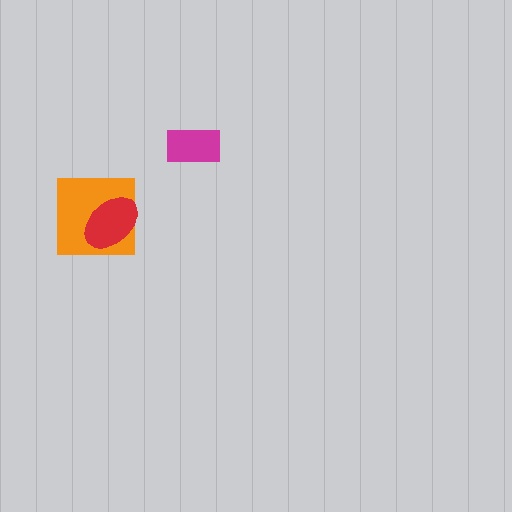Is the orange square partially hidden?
Yes, it is partially covered by another shape.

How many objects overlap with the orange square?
1 object overlaps with the orange square.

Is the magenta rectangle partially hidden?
No, no other shape covers it.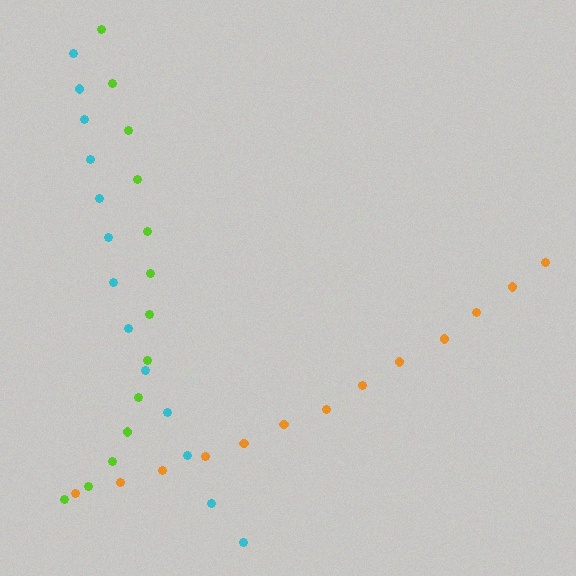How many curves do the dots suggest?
There are 3 distinct paths.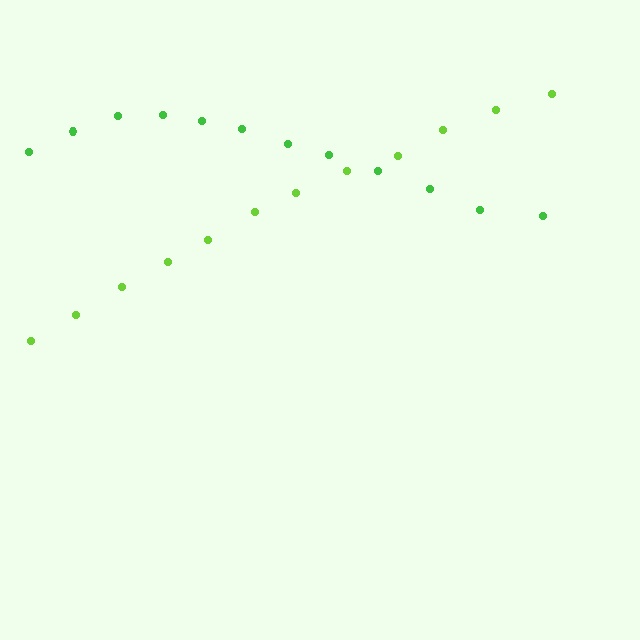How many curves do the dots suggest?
There are 2 distinct paths.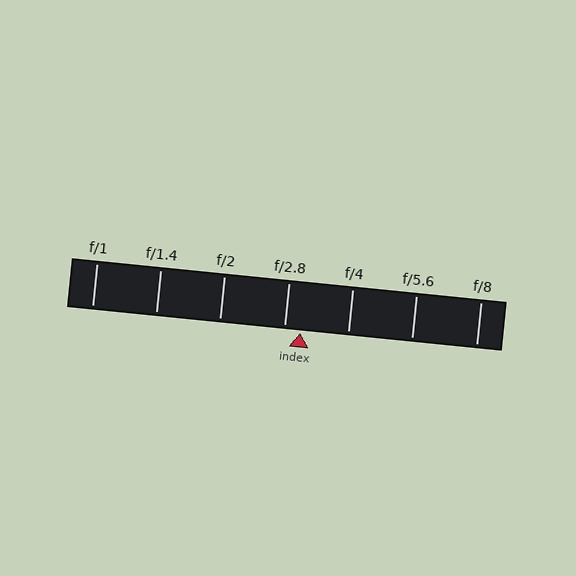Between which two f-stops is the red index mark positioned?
The index mark is between f/2.8 and f/4.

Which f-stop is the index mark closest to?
The index mark is closest to f/2.8.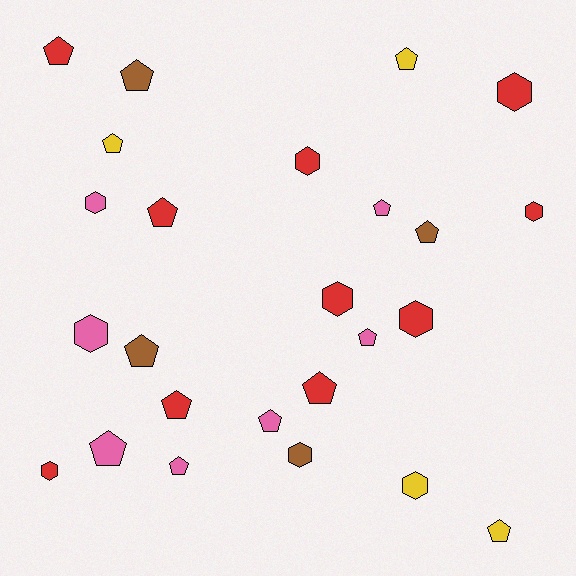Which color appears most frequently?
Red, with 10 objects.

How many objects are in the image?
There are 25 objects.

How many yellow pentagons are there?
There are 3 yellow pentagons.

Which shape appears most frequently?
Pentagon, with 15 objects.